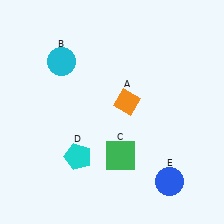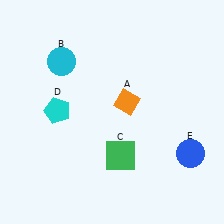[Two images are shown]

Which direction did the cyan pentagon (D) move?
The cyan pentagon (D) moved up.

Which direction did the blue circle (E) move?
The blue circle (E) moved up.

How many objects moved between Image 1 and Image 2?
2 objects moved between the two images.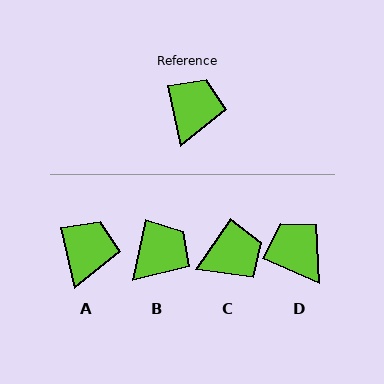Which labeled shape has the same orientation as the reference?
A.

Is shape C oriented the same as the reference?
No, it is off by about 47 degrees.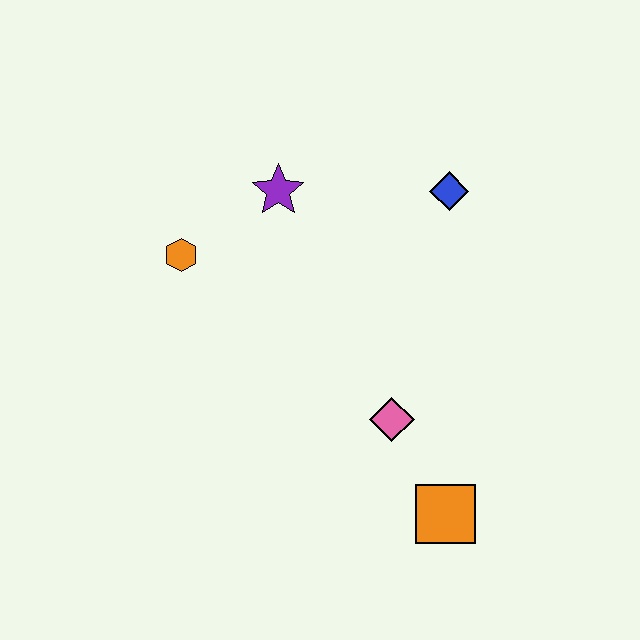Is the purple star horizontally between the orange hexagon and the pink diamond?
Yes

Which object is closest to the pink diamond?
The orange square is closest to the pink diamond.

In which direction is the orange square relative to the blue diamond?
The orange square is below the blue diamond.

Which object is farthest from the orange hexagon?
The orange square is farthest from the orange hexagon.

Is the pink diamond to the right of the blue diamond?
No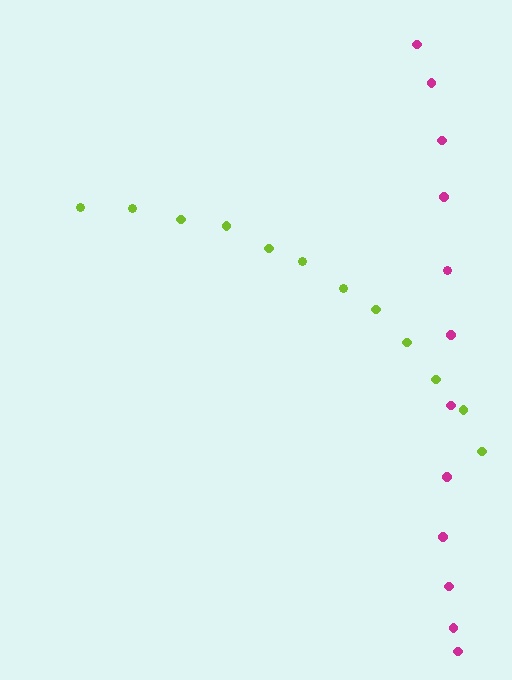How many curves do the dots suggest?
There are 2 distinct paths.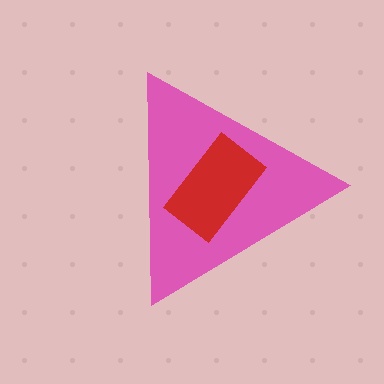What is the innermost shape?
The red rectangle.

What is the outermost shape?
The pink triangle.